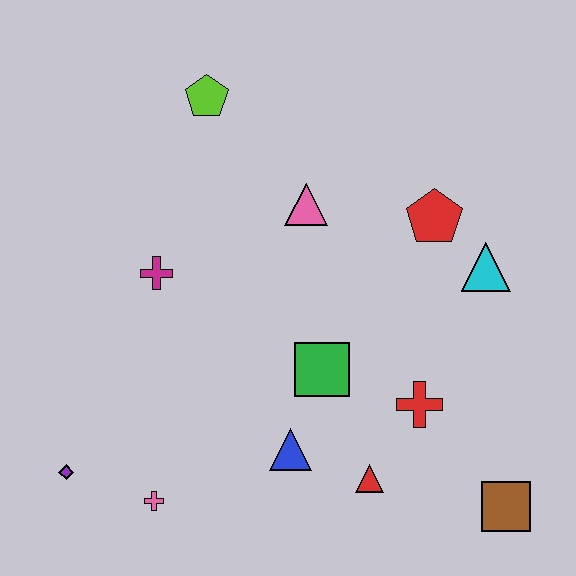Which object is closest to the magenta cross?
The pink triangle is closest to the magenta cross.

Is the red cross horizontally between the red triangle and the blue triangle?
No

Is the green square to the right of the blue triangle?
Yes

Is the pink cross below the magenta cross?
Yes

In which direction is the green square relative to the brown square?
The green square is to the left of the brown square.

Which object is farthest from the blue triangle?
The lime pentagon is farthest from the blue triangle.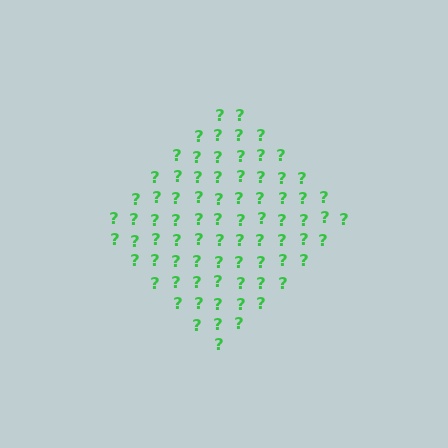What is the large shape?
The large shape is a diamond.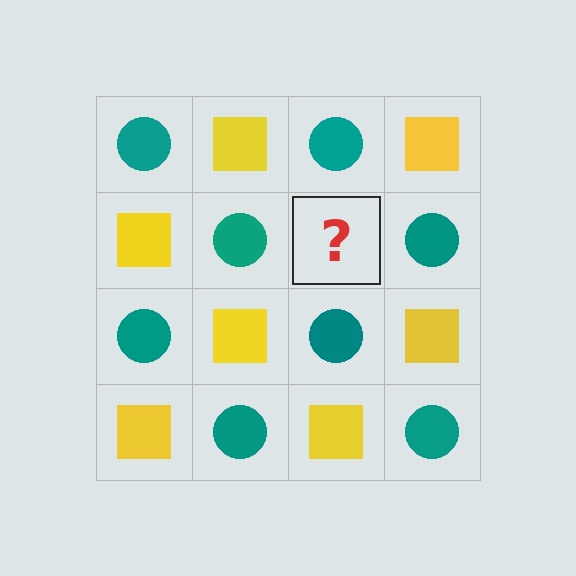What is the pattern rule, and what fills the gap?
The rule is that it alternates teal circle and yellow square in a checkerboard pattern. The gap should be filled with a yellow square.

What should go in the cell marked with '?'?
The missing cell should contain a yellow square.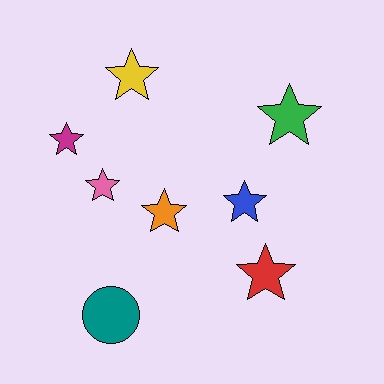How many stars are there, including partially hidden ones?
There are 7 stars.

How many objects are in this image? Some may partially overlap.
There are 8 objects.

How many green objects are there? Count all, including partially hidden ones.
There is 1 green object.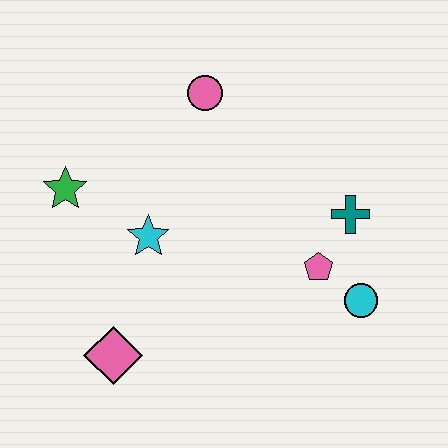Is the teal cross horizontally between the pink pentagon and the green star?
No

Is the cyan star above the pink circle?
No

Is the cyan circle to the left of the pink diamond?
No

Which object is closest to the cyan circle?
The pink pentagon is closest to the cyan circle.